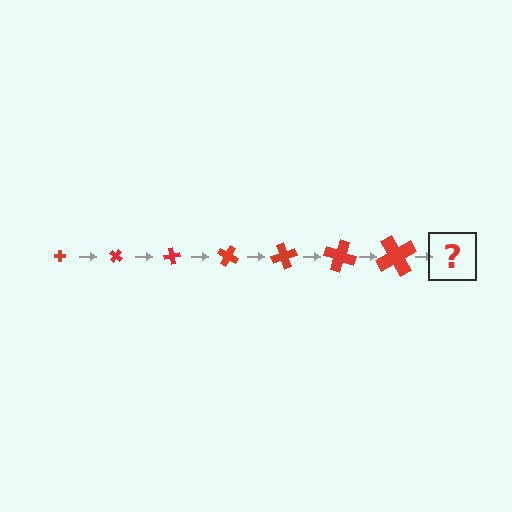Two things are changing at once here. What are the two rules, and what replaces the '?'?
The two rules are that the cross grows larger each step and it rotates 40 degrees each step. The '?' should be a cross, larger than the previous one and rotated 280 degrees from the start.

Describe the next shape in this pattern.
It should be a cross, larger than the previous one and rotated 280 degrees from the start.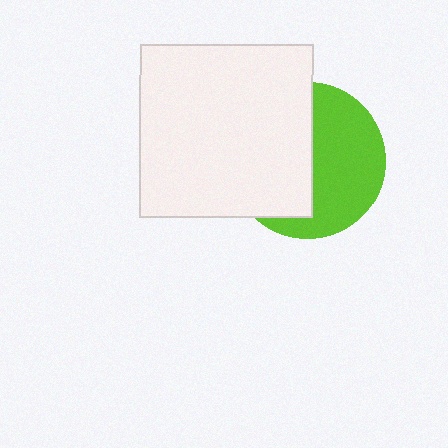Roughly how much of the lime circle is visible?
About half of it is visible (roughly 50%).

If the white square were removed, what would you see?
You would see the complete lime circle.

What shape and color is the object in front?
The object in front is a white square.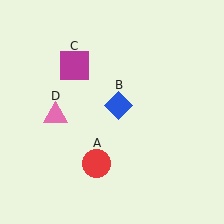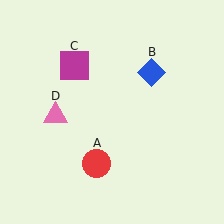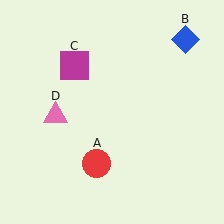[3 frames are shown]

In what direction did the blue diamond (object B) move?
The blue diamond (object B) moved up and to the right.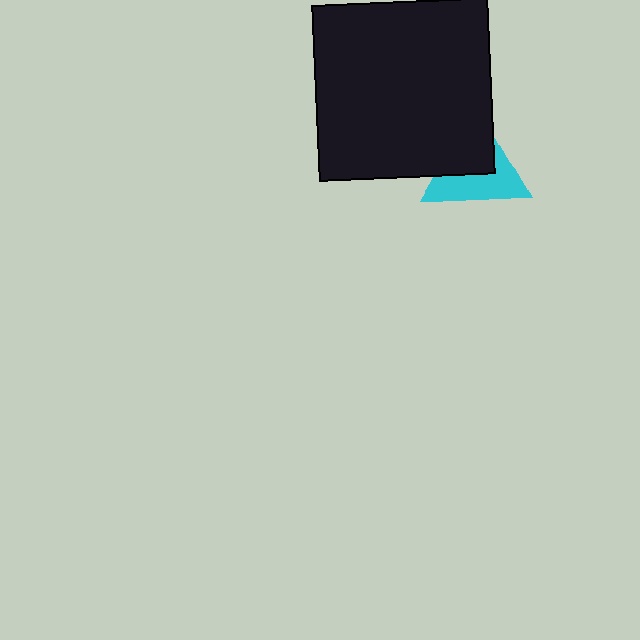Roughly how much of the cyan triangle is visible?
About half of it is visible (roughly 53%).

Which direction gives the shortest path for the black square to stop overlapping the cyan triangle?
Moving toward the upper-left gives the shortest separation.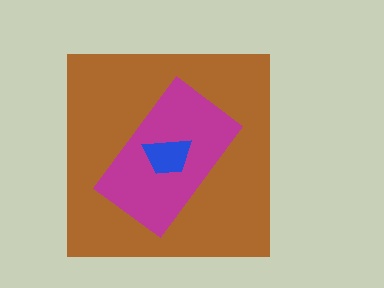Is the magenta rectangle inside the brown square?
Yes.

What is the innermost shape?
The blue trapezoid.